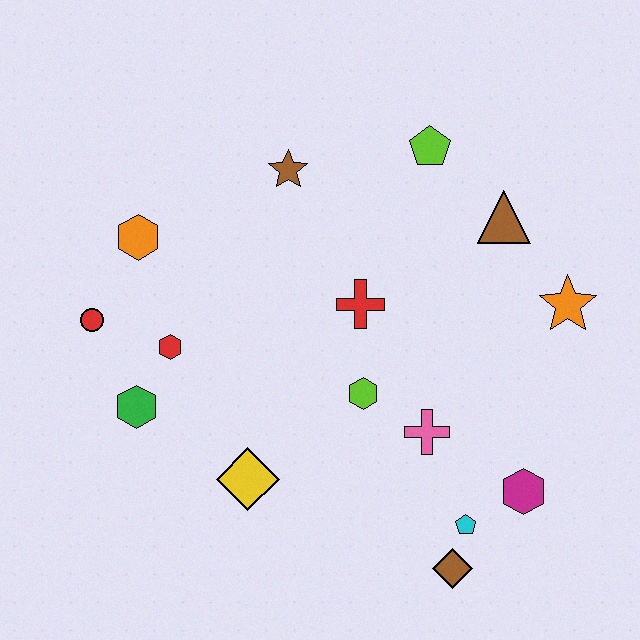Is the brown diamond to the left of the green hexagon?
No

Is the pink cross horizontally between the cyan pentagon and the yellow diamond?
Yes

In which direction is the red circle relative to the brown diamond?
The red circle is to the left of the brown diamond.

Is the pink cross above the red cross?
No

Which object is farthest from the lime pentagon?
The brown diamond is farthest from the lime pentagon.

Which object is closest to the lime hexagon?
The pink cross is closest to the lime hexagon.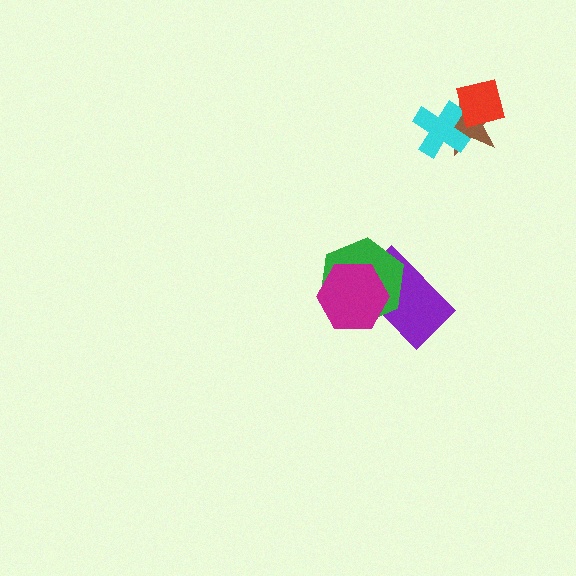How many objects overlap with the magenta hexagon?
2 objects overlap with the magenta hexagon.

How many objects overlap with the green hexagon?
2 objects overlap with the green hexagon.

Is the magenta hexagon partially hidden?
No, no other shape covers it.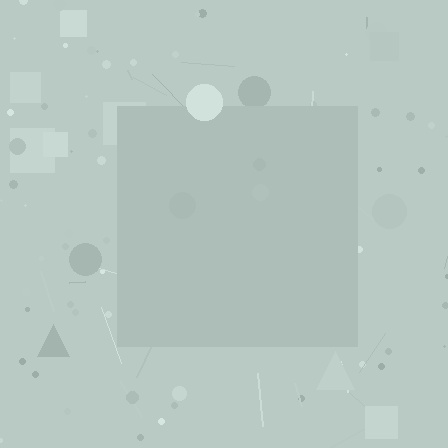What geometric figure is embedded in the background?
A square is embedded in the background.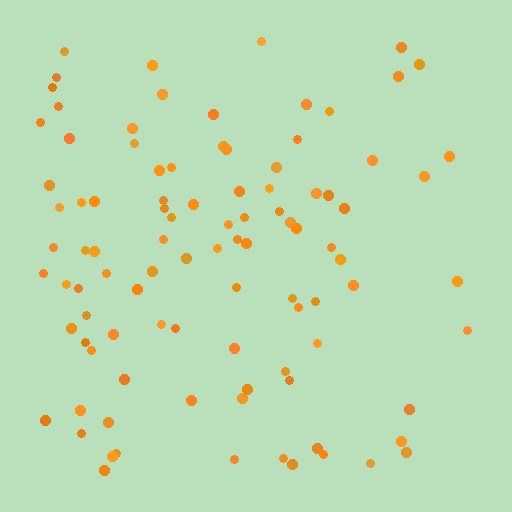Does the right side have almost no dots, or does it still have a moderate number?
Still a moderate number, just noticeably fewer than the left.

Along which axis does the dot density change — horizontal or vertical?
Horizontal.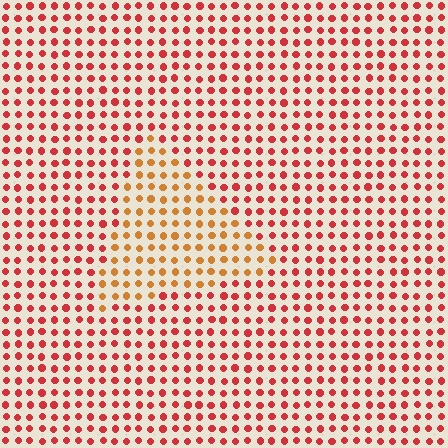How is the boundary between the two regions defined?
The boundary is defined purely by a slight shift in hue (about 34 degrees). Spacing, size, and orientation are identical on both sides.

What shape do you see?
I see a triangle.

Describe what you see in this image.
The image is filled with small red elements in a uniform arrangement. A triangle-shaped region is visible where the elements are tinted to a slightly different hue, forming a subtle color boundary.